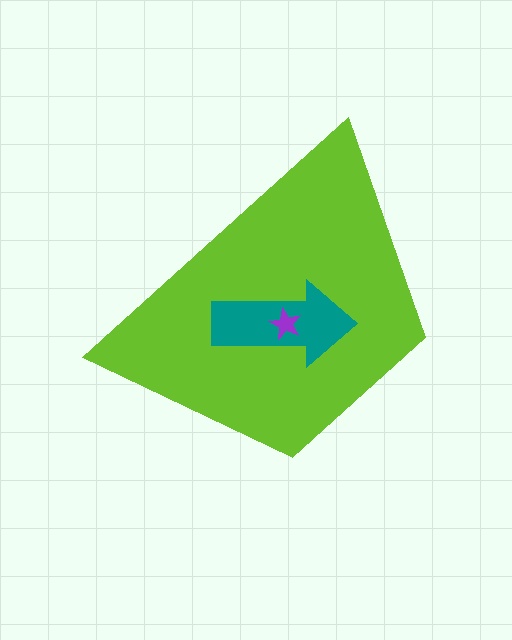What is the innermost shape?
The purple star.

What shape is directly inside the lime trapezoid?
The teal arrow.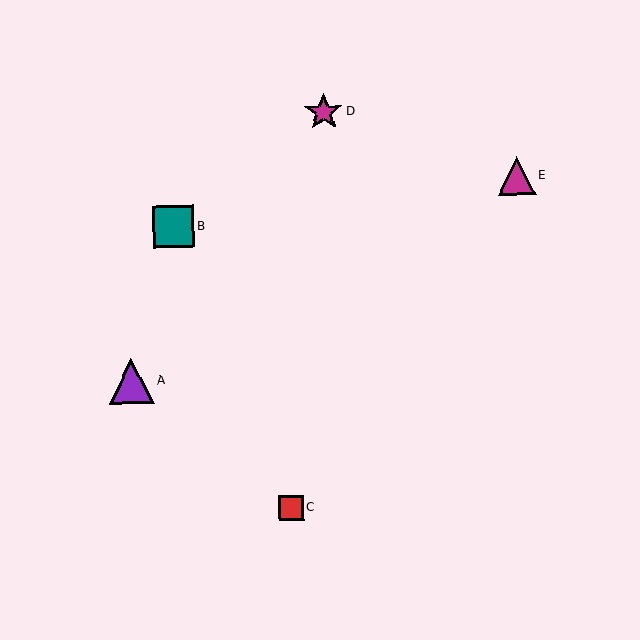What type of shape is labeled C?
Shape C is a red square.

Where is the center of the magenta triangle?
The center of the magenta triangle is at (516, 176).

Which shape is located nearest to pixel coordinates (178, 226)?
The teal square (labeled B) at (173, 227) is nearest to that location.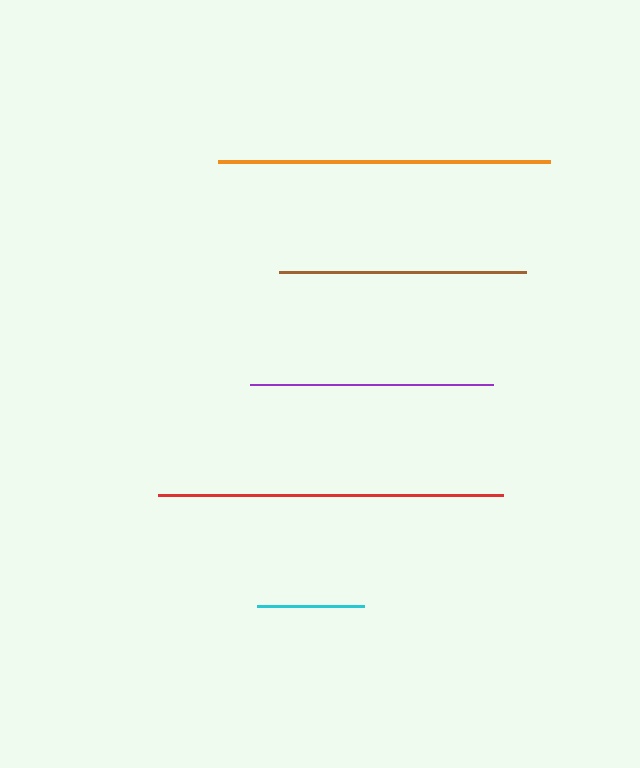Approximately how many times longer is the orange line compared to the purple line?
The orange line is approximately 1.4 times the length of the purple line.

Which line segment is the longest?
The red line is the longest at approximately 346 pixels.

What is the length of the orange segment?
The orange segment is approximately 331 pixels long.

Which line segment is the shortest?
The cyan line is the shortest at approximately 107 pixels.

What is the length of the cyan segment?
The cyan segment is approximately 107 pixels long.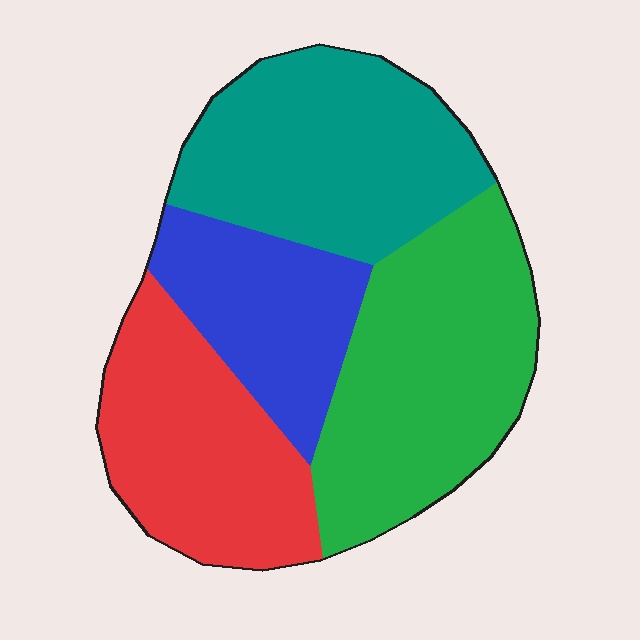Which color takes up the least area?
Blue, at roughly 20%.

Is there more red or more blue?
Red.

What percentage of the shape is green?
Green covers around 30% of the shape.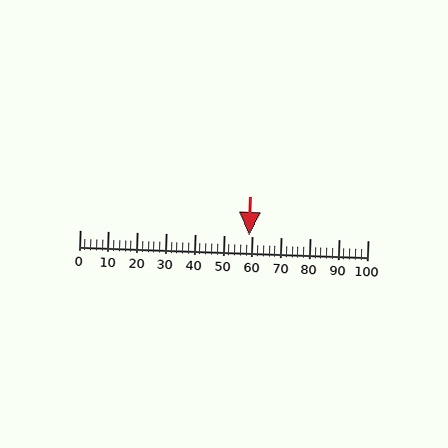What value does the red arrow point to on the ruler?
The red arrow points to approximately 59.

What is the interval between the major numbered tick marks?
The major tick marks are spaced 10 units apart.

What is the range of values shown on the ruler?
The ruler shows values from 0 to 100.